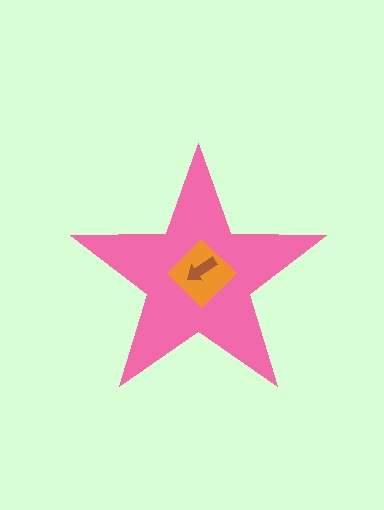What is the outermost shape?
The pink star.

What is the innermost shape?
The brown arrow.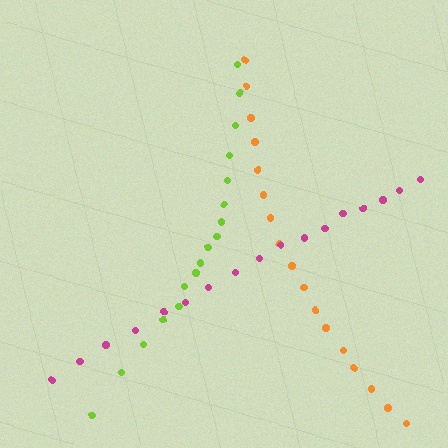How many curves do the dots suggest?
There are 3 distinct paths.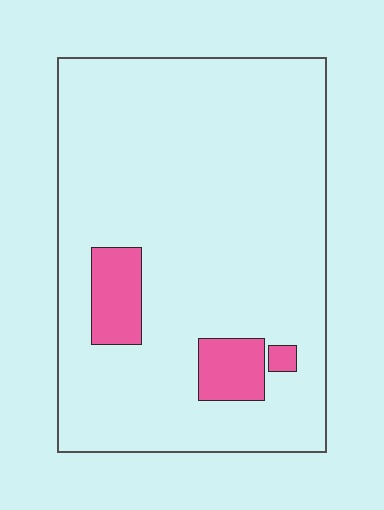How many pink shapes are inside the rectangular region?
3.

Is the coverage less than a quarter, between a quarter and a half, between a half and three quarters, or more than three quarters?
Less than a quarter.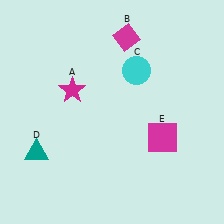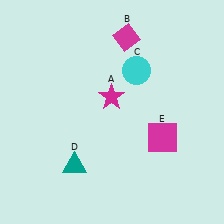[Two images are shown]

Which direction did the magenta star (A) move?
The magenta star (A) moved right.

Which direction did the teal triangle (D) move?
The teal triangle (D) moved right.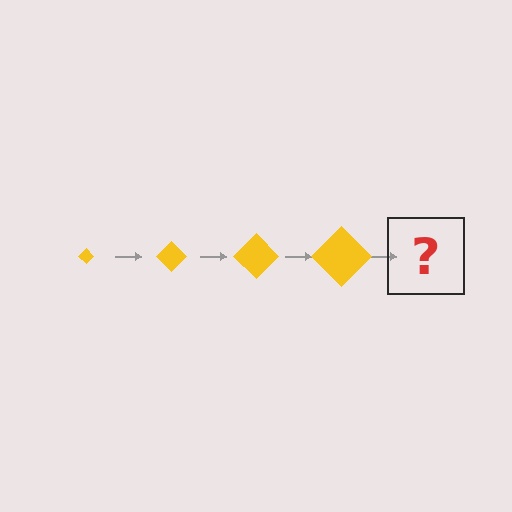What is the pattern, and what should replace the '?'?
The pattern is that the diamond gets progressively larger each step. The '?' should be a yellow diamond, larger than the previous one.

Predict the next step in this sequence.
The next step is a yellow diamond, larger than the previous one.